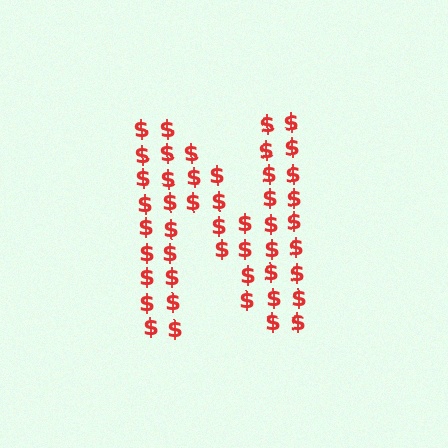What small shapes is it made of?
It is made of small dollar signs.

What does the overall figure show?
The overall figure shows the letter N.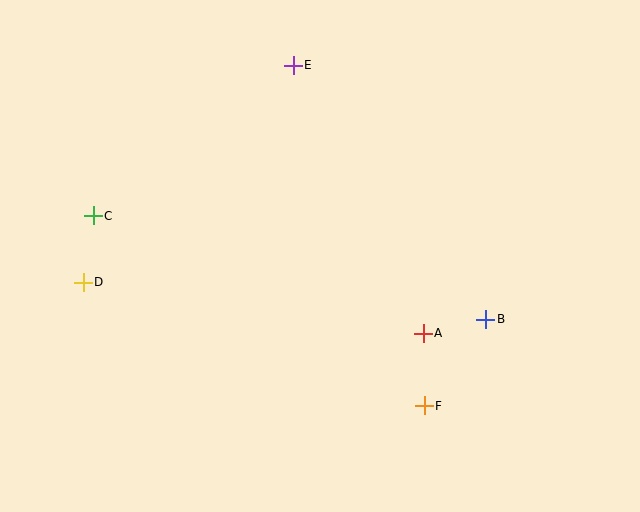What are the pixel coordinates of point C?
Point C is at (93, 216).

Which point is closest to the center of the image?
Point A at (423, 333) is closest to the center.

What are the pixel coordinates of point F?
Point F is at (424, 406).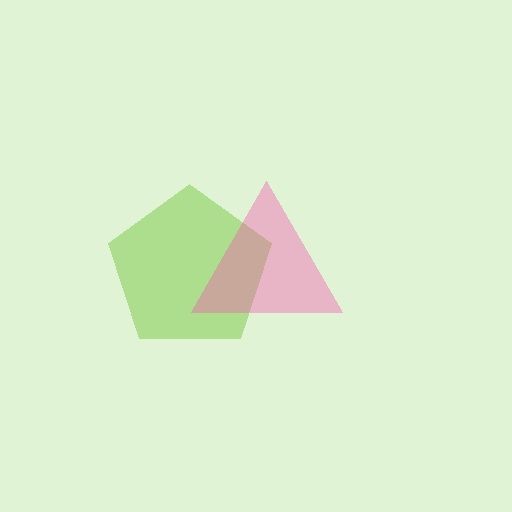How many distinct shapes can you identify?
There are 2 distinct shapes: a lime pentagon, a pink triangle.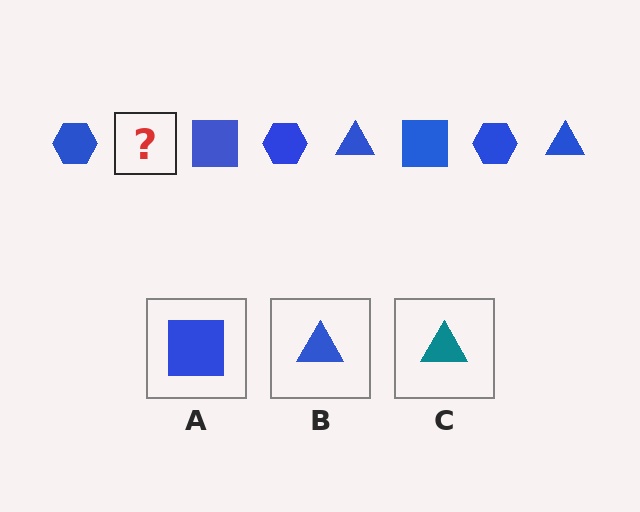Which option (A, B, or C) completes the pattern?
B.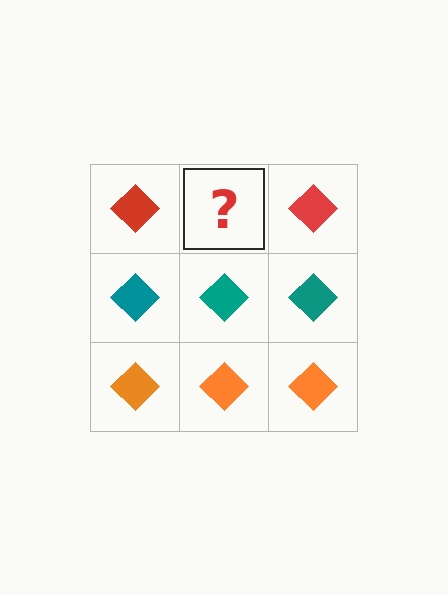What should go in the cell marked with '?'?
The missing cell should contain a red diamond.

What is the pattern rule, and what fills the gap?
The rule is that each row has a consistent color. The gap should be filled with a red diamond.